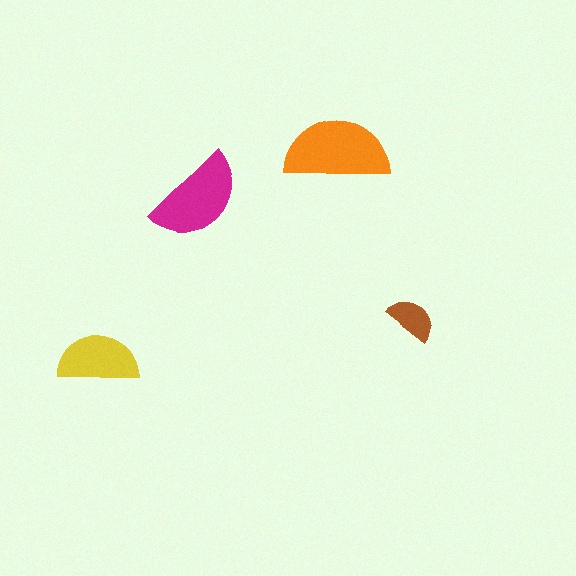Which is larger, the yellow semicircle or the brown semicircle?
The yellow one.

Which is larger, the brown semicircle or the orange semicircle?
The orange one.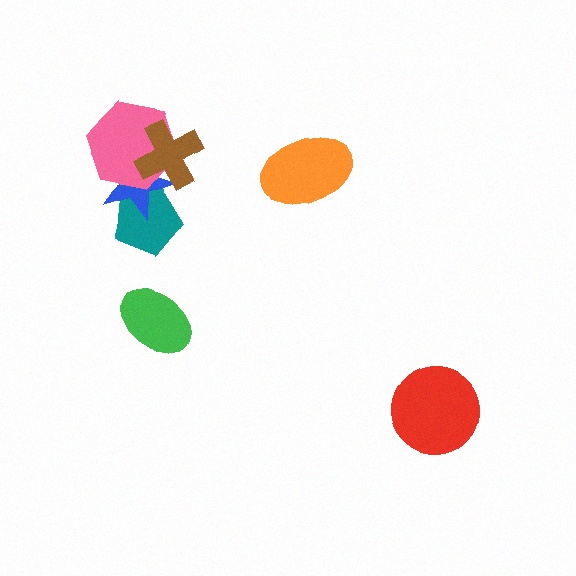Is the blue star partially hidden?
Yes, it is partially covered by another shape.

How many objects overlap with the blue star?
3 objects overlap with the blue star.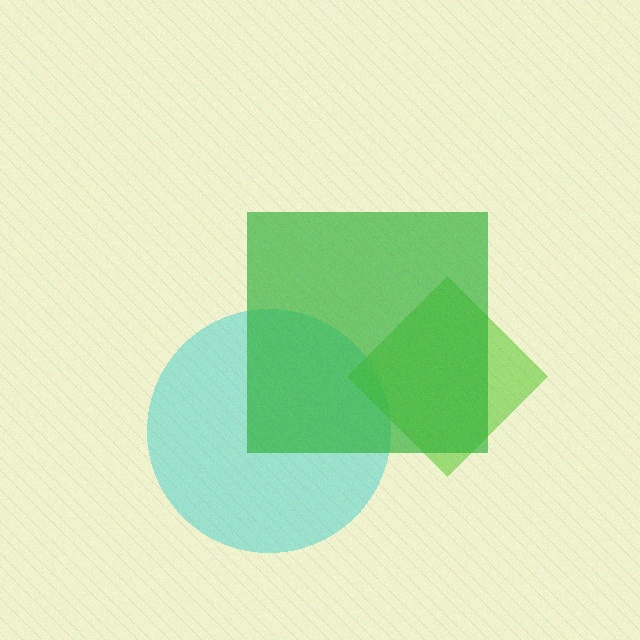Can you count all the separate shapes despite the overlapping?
Yes, there are 3 separate shapes.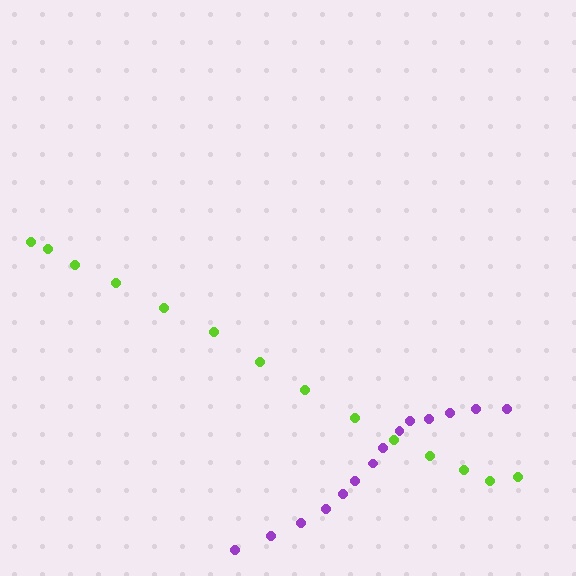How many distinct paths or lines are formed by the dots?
There are 2 distinct paths.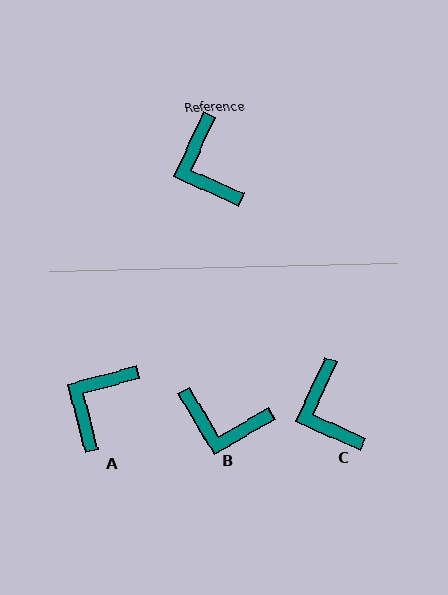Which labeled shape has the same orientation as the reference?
C.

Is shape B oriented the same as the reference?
No, it is off by about 54 degrees.